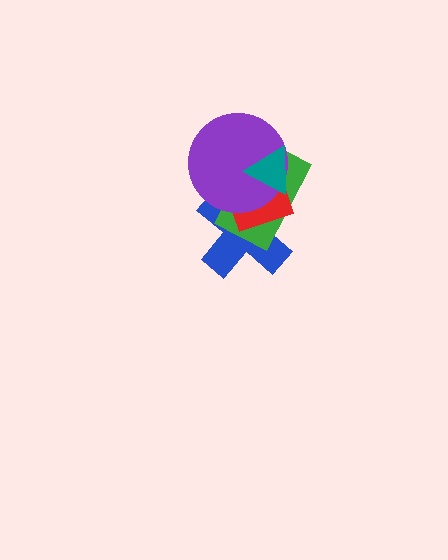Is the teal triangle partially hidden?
No, no other shape covers it.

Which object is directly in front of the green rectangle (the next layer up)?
The red diamond is directly in front of the green rectangle.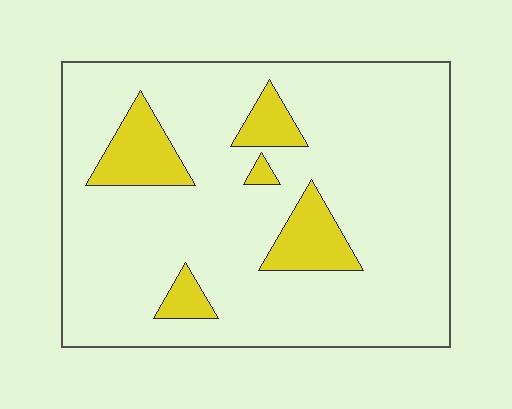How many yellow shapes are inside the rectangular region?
5.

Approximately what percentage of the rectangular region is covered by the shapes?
Approximately 15%.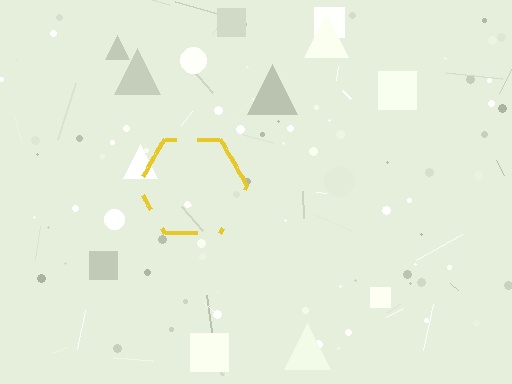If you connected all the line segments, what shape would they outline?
They would outline a hexagon.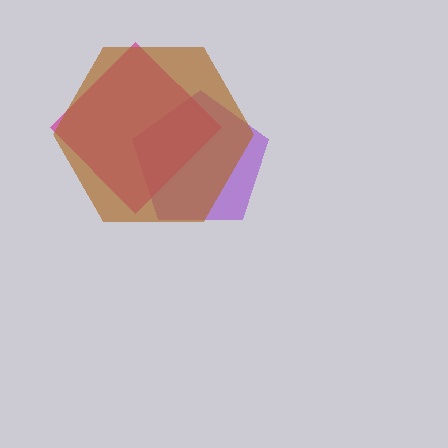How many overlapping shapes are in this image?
There are 3 overlapping shapes in the image.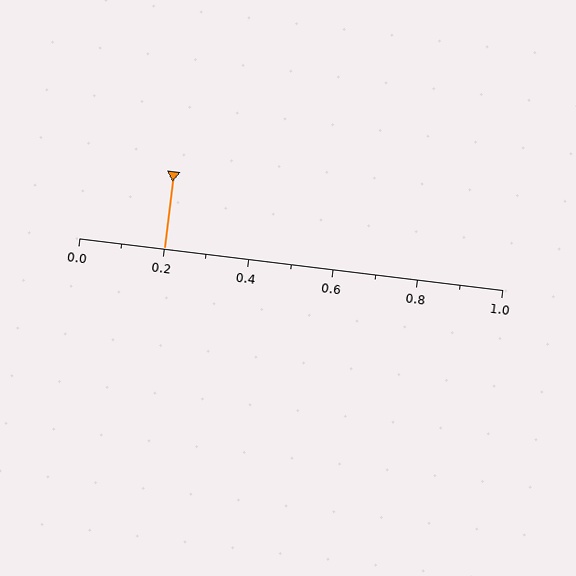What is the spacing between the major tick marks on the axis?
The major ticks are spaced 0.2 apart.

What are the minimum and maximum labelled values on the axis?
The axis runs from 0.0 to 1.0.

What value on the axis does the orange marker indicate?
The marker indicates approximately 0.2.